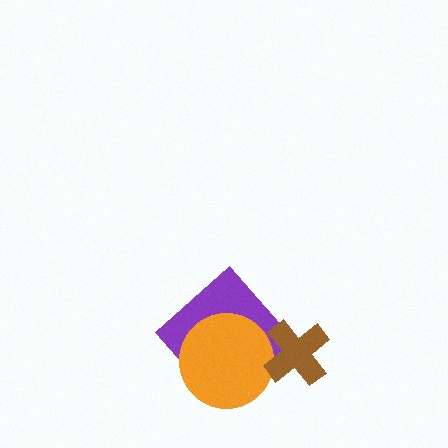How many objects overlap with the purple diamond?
2 objects overlap with the purple diamond.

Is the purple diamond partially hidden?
Yes, it is partially covered by another shape.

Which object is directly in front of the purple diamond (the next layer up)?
The orange circle is directly in front of the purple diamond.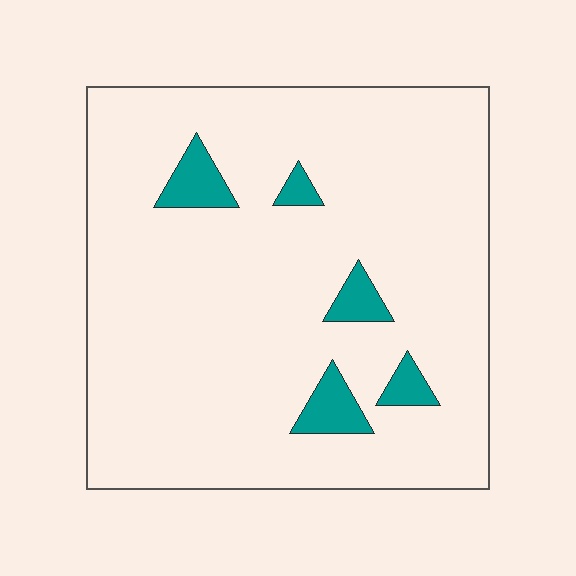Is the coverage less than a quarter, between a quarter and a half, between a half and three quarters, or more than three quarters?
Less than a quarter.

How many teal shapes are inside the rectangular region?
5.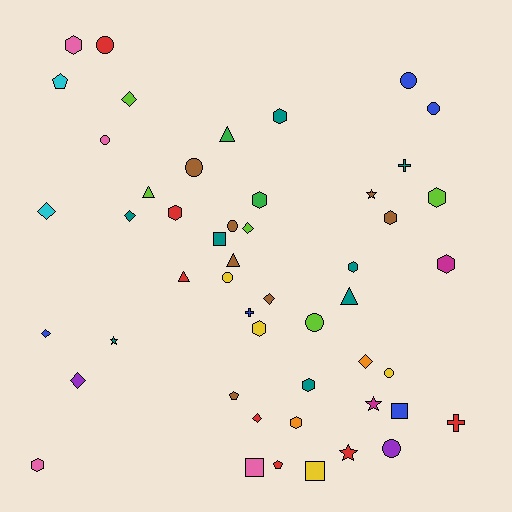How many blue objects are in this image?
There are 5 blue objects.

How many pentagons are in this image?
There are 3 pentagons.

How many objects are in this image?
There are 50 objects.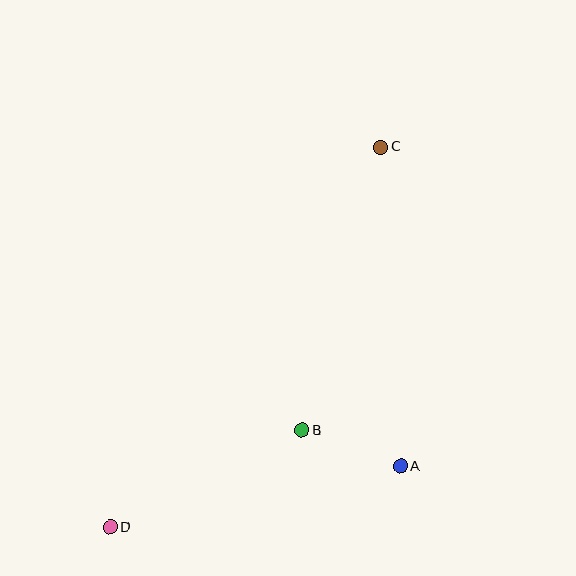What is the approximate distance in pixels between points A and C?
The distance between A and C is approximately 320 pixels.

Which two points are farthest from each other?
Points C and D are farthest from each other.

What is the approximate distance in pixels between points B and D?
The distance between B and D is approximately 215 pixels.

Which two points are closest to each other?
Points A and B are closest to each other.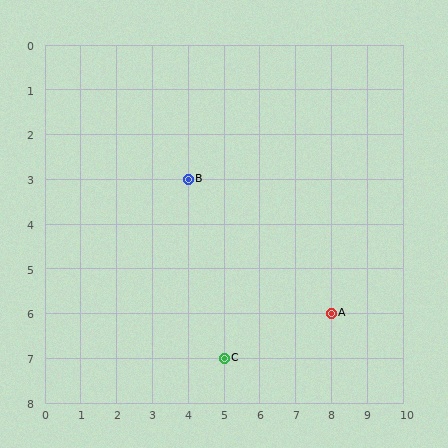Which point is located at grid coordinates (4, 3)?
Point B is at (4, 3).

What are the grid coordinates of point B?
Point B is at grid coordinates (4, 3).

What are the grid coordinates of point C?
Point C is at grid coordinates (5, 7).